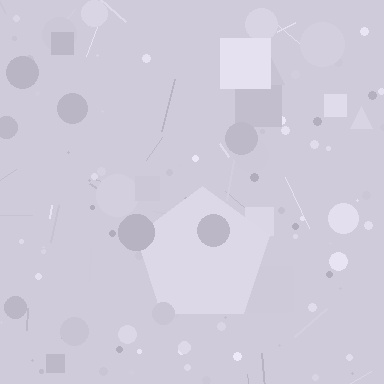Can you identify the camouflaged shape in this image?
The camouflaged shape is a pentagon.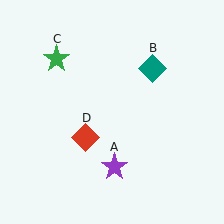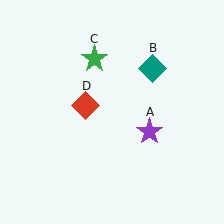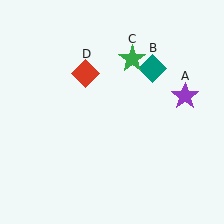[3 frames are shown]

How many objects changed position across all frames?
3 objects changed position: purple star (object A), green star (object C), red diamond (object D).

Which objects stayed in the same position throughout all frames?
Teal diamond (object B) remained stationary.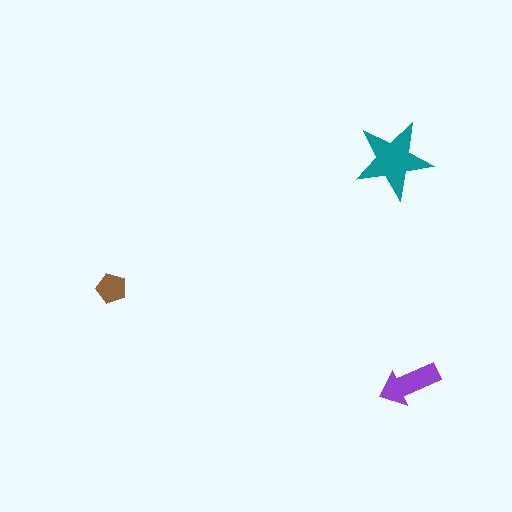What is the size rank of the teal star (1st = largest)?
1st.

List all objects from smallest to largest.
The brown pentagon, the purple arrow, the teal star.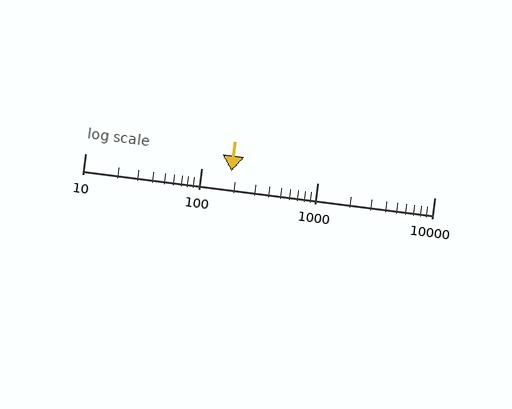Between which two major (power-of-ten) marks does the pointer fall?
The pointer is between 100 and 1000.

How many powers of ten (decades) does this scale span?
The scale spans 3 decades, from 10 to 10000.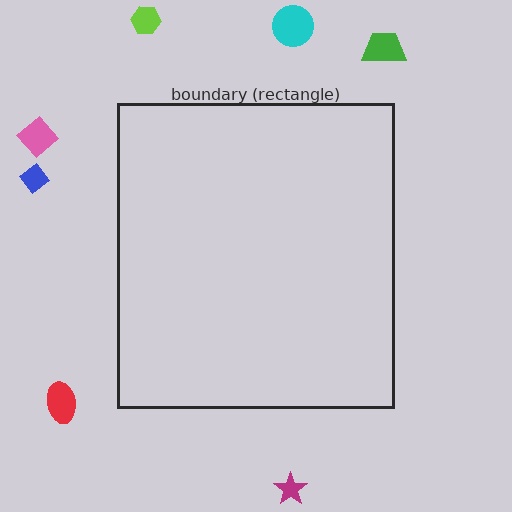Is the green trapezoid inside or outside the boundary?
Outside.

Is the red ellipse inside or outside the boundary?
Outside.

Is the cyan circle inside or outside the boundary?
Outside.